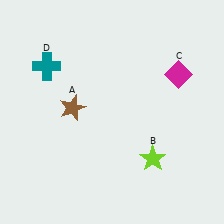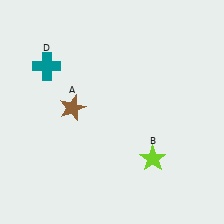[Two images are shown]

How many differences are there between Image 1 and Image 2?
There is 1 difference between the two images.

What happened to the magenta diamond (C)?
The magenta diamond (C) was removed in Image 2. It was in the top-right area of Image 1.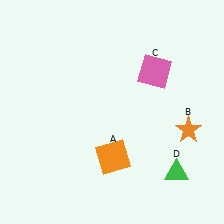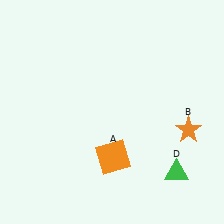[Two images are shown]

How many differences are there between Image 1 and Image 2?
There is 1 difference between the two images.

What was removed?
The pink square (C) was removed in Image 2.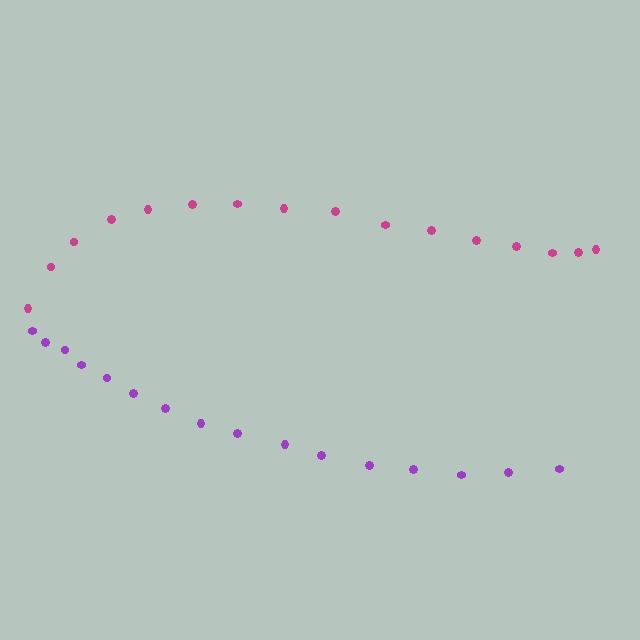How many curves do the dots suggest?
There are 2 distinct paths.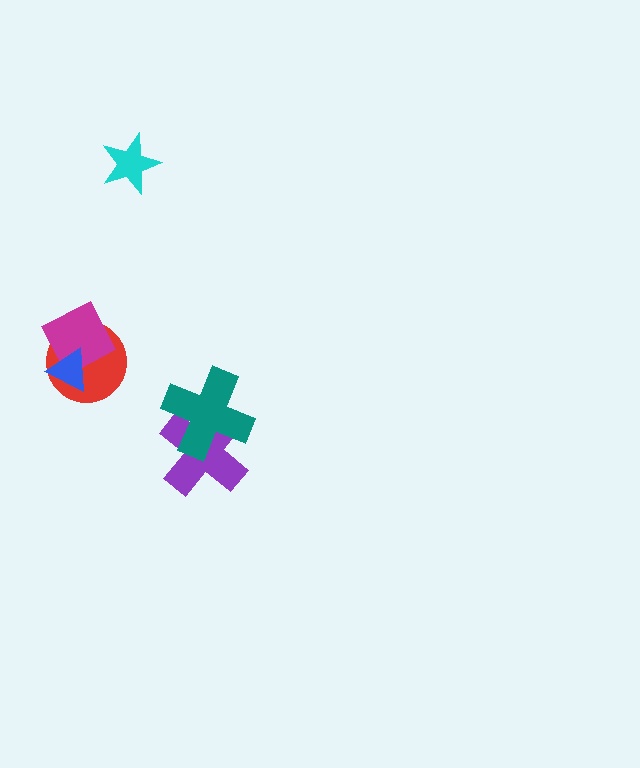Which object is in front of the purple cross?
The teal cross is in front of the purple cross.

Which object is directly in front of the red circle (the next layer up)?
The magenta square is directly in front of the red circle.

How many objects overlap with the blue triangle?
2 objects overlap with the blue triangle.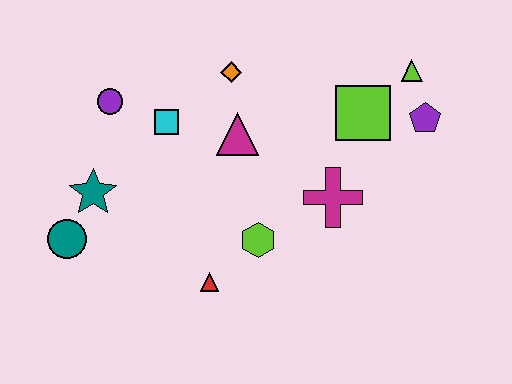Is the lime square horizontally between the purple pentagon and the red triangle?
Yes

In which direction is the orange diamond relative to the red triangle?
The orange diamond is above the red triangle.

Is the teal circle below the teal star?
Yes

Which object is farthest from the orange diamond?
The teal circle is farthest from the orange diamond.